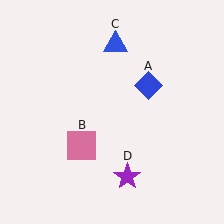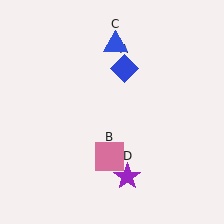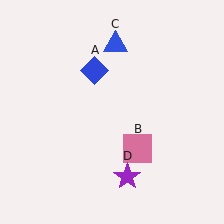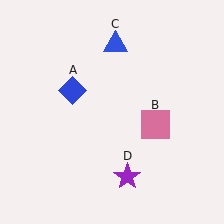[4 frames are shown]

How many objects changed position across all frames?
2 objects changed position: blue diamond (object A), pink square (object B).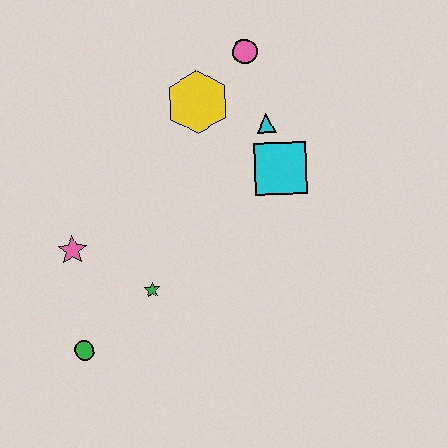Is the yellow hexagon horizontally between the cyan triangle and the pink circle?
No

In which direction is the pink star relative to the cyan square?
The pink star is to the left of the cyan square.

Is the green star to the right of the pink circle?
No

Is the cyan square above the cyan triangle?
No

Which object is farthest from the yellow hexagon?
The green circle is farthest from the yellow hexagon.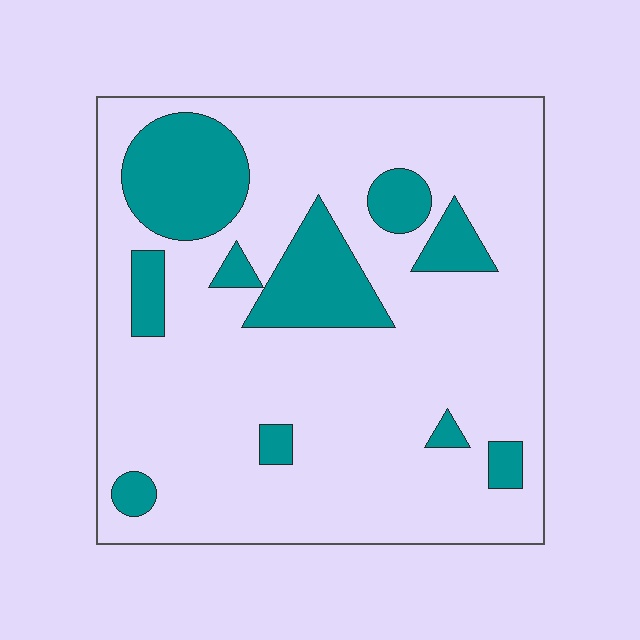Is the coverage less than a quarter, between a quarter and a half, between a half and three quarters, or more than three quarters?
Less than a quarter.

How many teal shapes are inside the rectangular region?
10.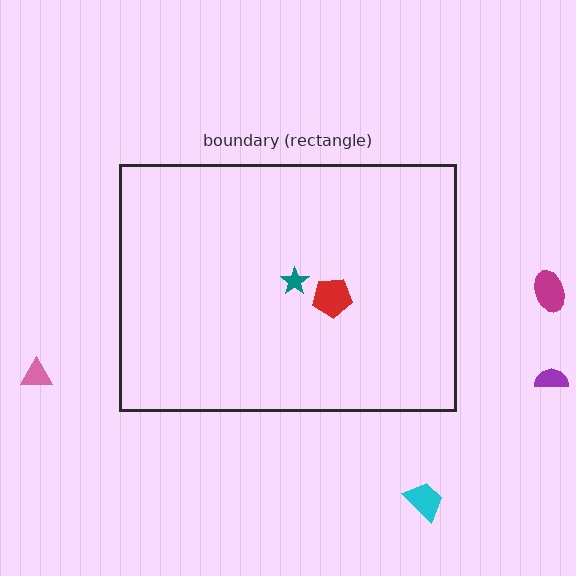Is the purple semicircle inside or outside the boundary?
Outside.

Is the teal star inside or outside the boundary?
Inside.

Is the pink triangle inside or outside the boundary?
Outside.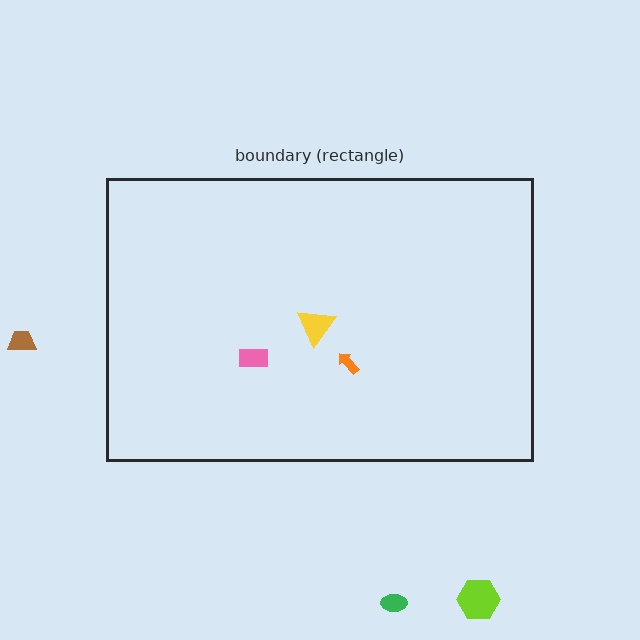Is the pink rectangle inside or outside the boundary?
Inside.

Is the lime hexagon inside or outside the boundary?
Outside.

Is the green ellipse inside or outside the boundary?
Outside.